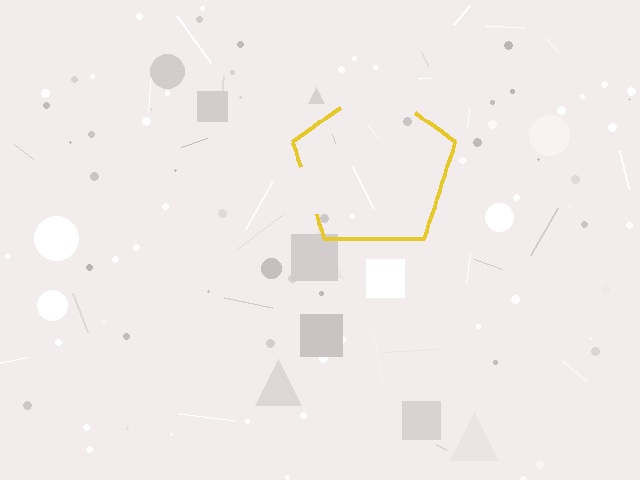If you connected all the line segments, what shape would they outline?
They would outline a pentagon.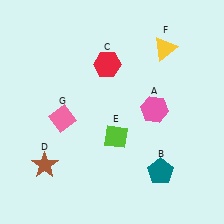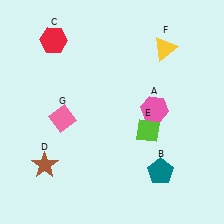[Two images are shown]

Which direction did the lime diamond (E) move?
The lime diamond (E) moved right.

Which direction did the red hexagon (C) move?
The red hexagon (C) moved left.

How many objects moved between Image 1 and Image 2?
2 objects moved between the two images.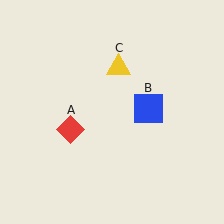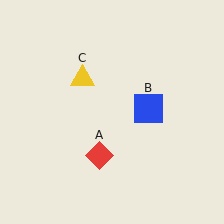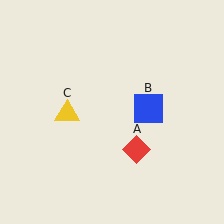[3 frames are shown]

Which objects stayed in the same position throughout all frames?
Blue square (object B) remained stationary.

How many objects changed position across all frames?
2 objects changed position: red diamond (object A), yellow triangle (object C).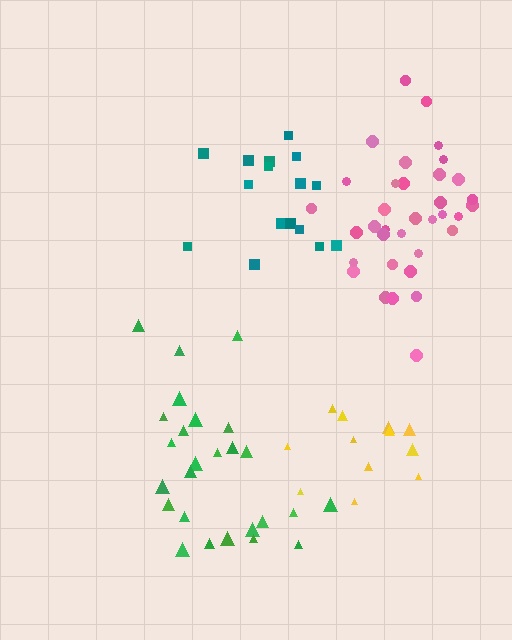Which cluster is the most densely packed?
Pink.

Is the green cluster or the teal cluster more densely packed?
Teal.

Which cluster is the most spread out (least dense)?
Yellow.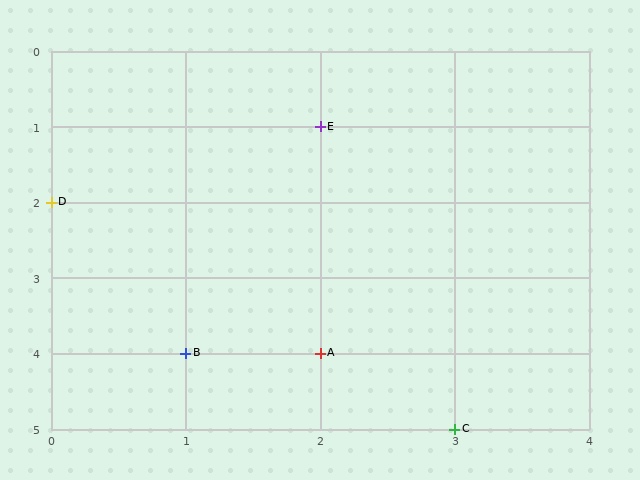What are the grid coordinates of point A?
Point A is at grid coordinates (2, 4).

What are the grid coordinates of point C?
Point C is at grid coordinates (3, 5).